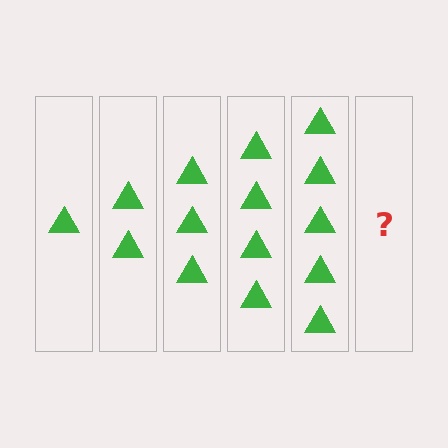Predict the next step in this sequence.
The next step is 6 triangles.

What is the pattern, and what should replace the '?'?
The pattern is that each step adds one more triangle. The '?' should be 6 triangles.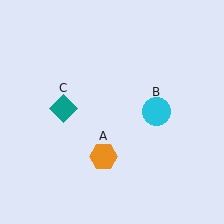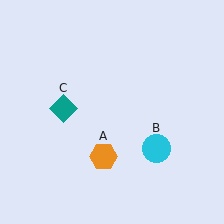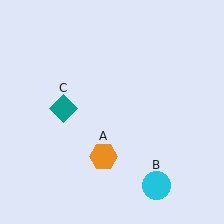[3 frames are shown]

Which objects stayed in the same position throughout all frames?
Orange hexagon (object A) and teal diamond (object C) remained stationary.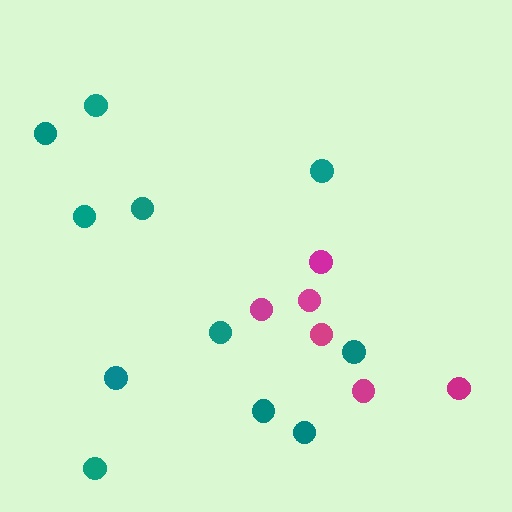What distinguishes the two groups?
There are 2 groups: one group of teal circles (11) and one group of magenta circles (6).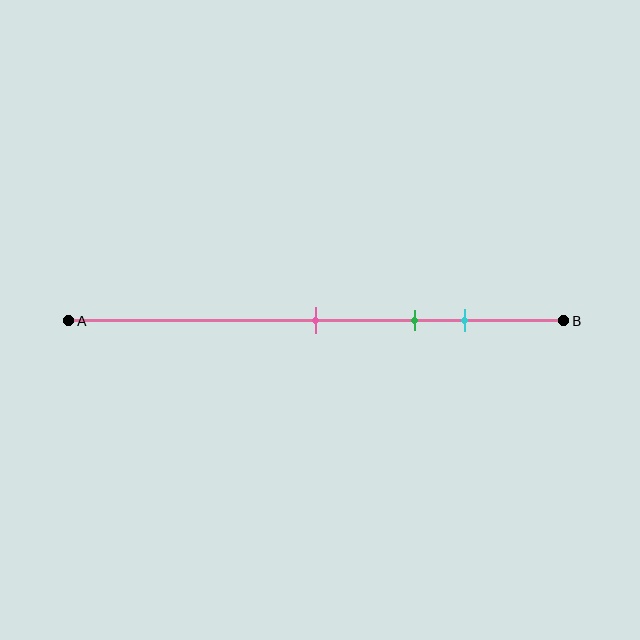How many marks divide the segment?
There are 3 marks dividing the segment.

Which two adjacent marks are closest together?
The green and cyan marks are the closest adjacent pair.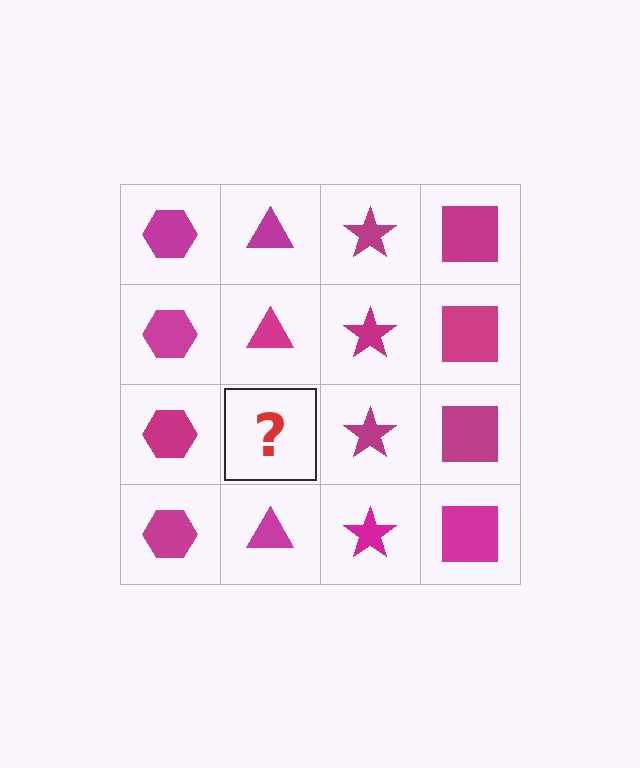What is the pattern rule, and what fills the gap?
The rule is that each column has a consistent shape. The gap should be filled with a magenta triangle.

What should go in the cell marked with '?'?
The missing cell should contain a magenta triangle.